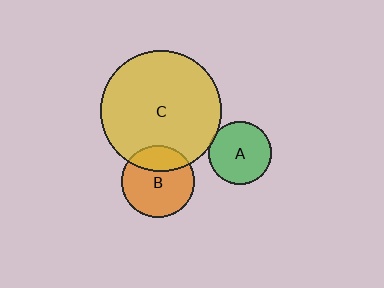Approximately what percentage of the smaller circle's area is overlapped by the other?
Approximately 5%.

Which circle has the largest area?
Circle C (yellow).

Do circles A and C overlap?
Yes.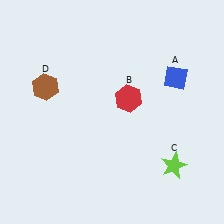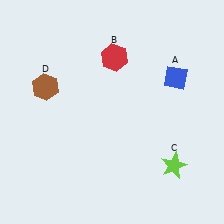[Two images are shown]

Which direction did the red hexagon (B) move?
The red hexagon (B) moved up.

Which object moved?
The red hexagon (B) moved up.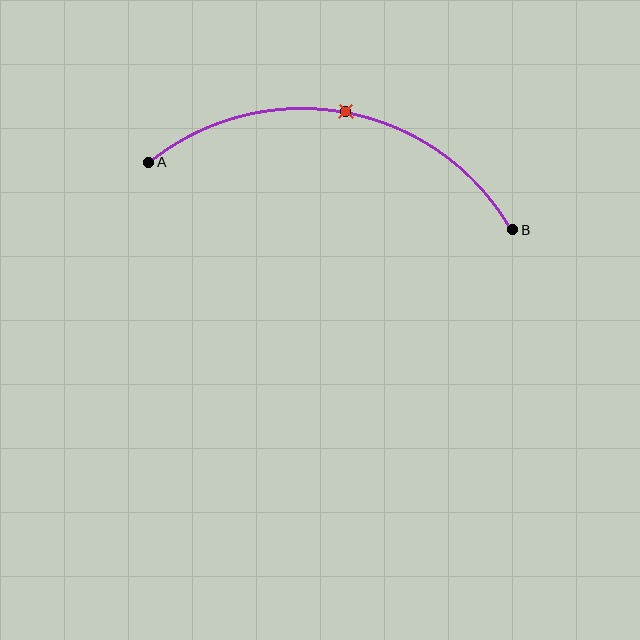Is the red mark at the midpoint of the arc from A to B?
Yes. The red mark lies on the arc at equal arc-length from both A and B — it is the arc midpoint.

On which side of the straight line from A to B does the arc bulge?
The arc bulges above the straight line connecting A and B.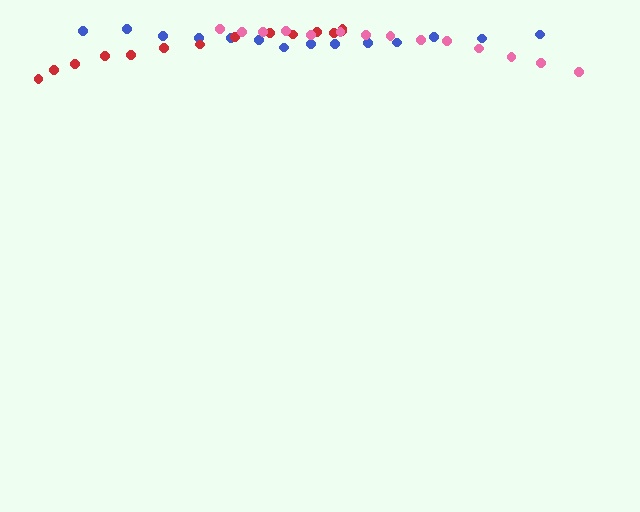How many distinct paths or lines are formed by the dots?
There are 3 distinct paths.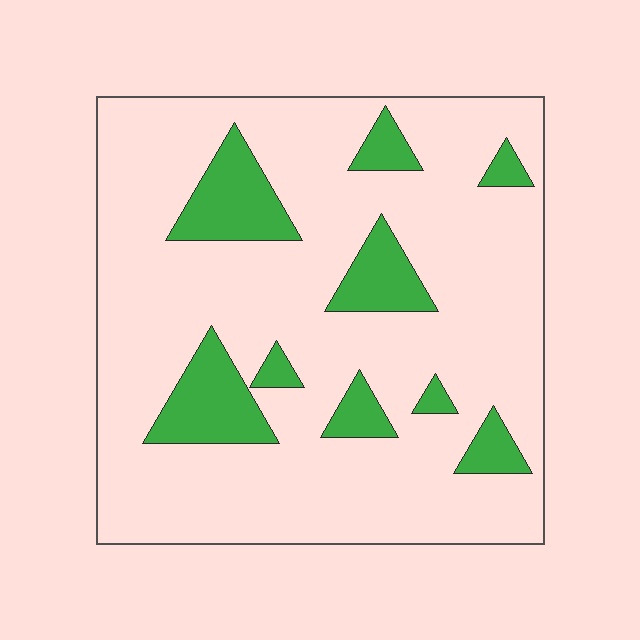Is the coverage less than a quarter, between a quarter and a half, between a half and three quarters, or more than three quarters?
Less than a quarter.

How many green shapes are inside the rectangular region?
9.